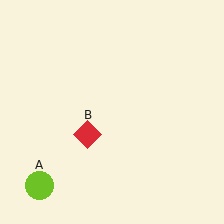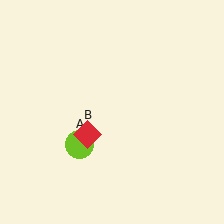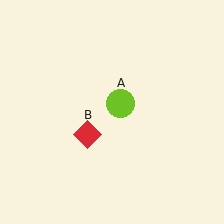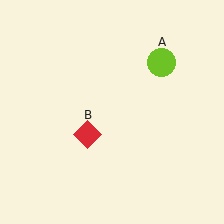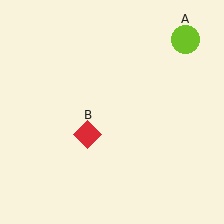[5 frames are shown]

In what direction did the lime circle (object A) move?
The lime circle (object A) moved up and to the right.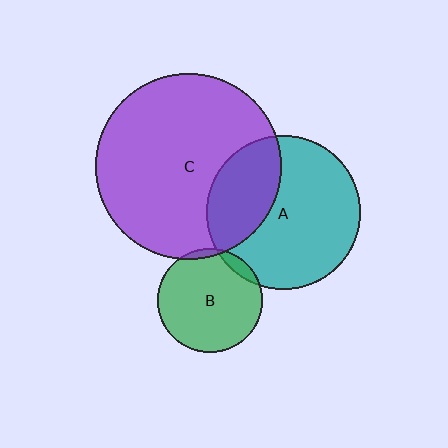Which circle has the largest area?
Circle C (purple).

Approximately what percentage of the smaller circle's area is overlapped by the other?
Approximately 5%.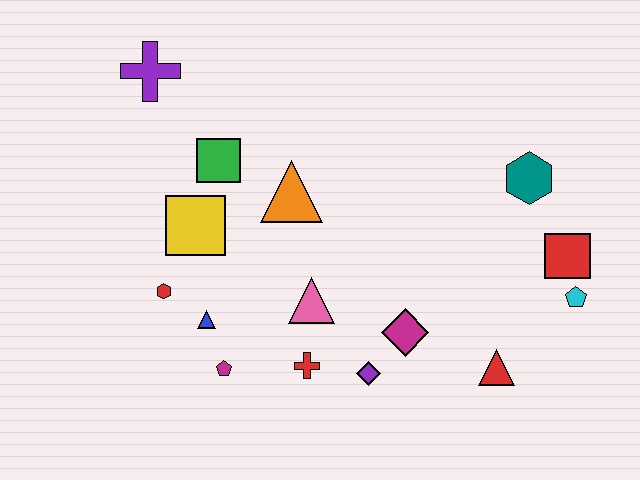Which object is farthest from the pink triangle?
The purple cross is farthest from the pink triangle.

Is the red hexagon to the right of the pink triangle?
No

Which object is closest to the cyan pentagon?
The red square is closest to the cyan pentagon.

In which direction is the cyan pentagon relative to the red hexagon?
The cyan pentagon is to the right of the red hexagon.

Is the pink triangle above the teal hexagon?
No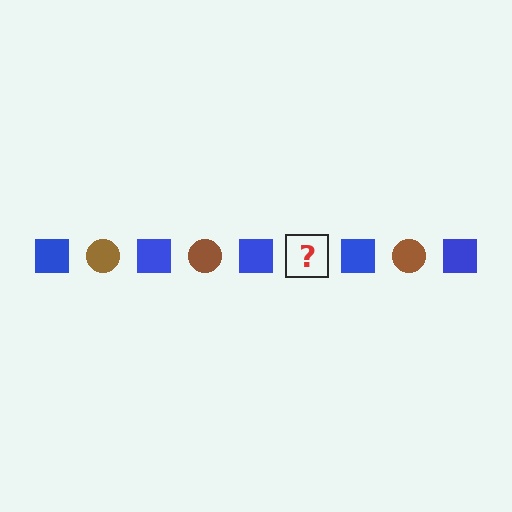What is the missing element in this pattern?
The missing element is a brown circle.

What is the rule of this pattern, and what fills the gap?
The rule is that the pattern alternates between blue square and brown circle. The gap should be filled with a brown circle.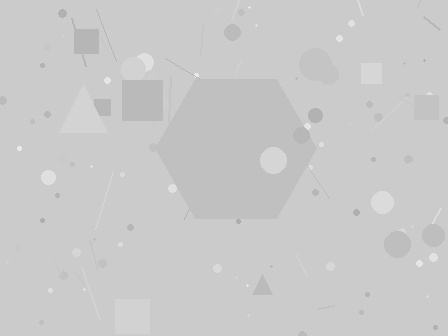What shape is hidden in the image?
A hexagon is hidden in the image.